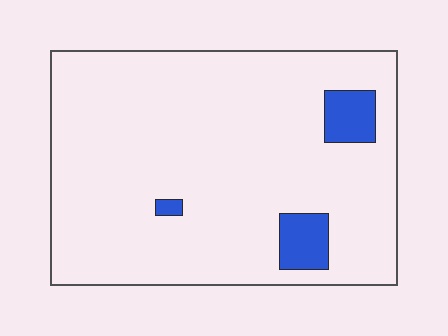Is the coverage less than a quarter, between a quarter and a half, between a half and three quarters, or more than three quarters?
Less than a quarter.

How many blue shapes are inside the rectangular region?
3.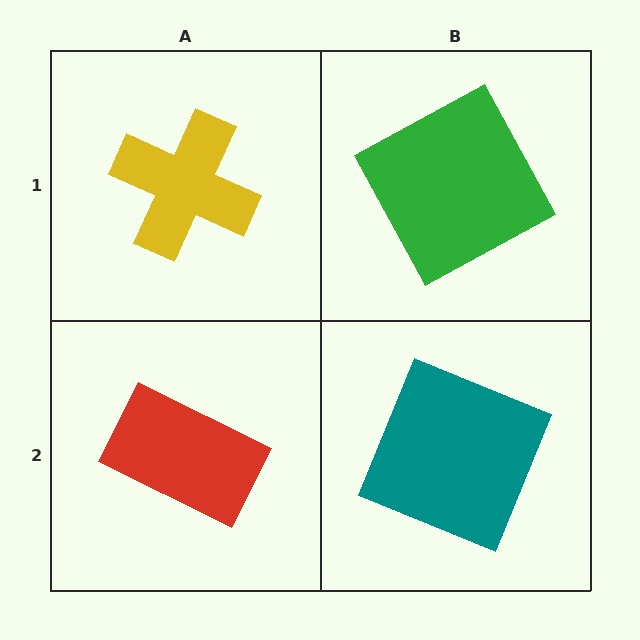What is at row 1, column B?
A green square.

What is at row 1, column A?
A yellow cross.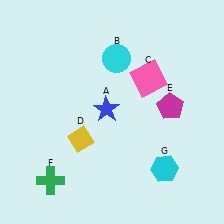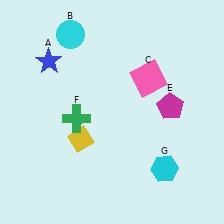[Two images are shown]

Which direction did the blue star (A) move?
The blue star (A) moved left.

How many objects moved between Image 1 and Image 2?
3 objects moved between the two images.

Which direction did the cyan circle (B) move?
The cyan circle (B) moved left.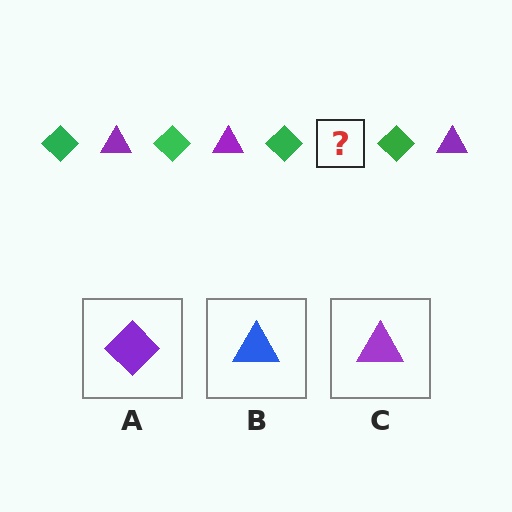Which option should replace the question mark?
Option C.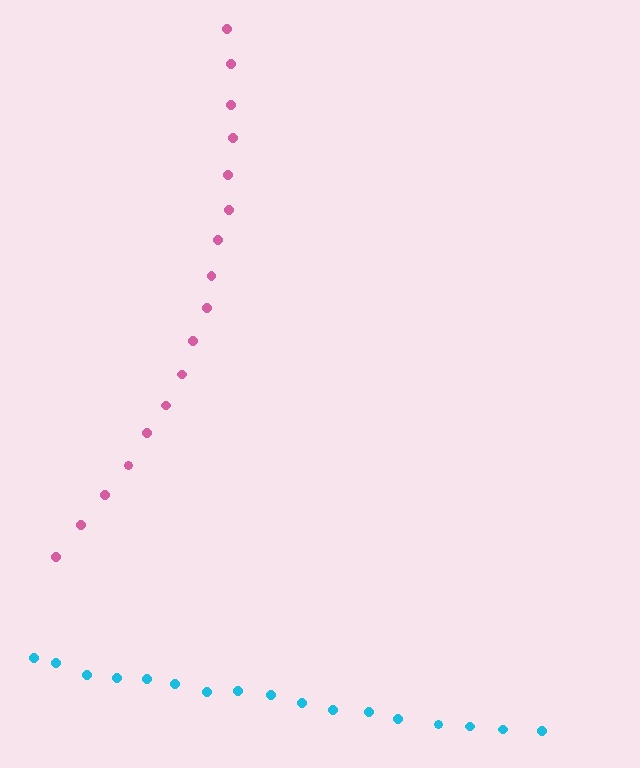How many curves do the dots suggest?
There are 2 distinct paths.